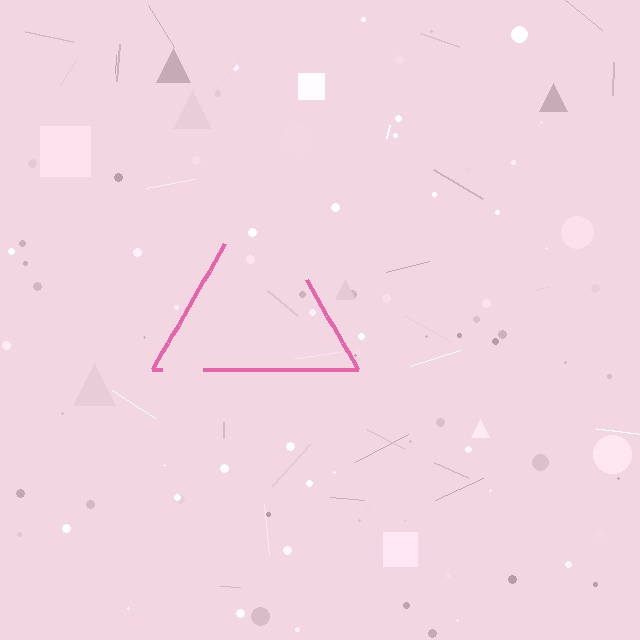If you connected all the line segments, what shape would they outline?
They would outline a triangle.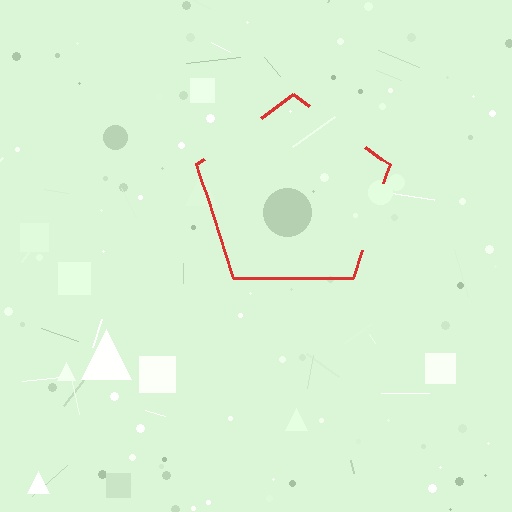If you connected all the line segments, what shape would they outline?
They would outline a pentagon.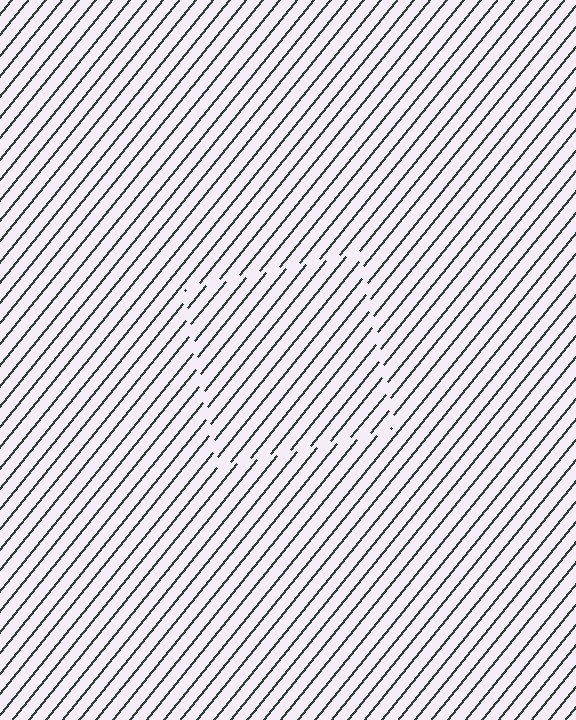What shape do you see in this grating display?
An illusory square. The interior of the shape contains the same grating, shifted by half a period — the contour is defined by the phase discontinuity where line-ends from the inner and outer gratings abut.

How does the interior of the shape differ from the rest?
The interior of the shape contains the same grating, shifted by half a period — the contour is defined by the phase discontinuity where line-ends from the inner and outer gratings abut.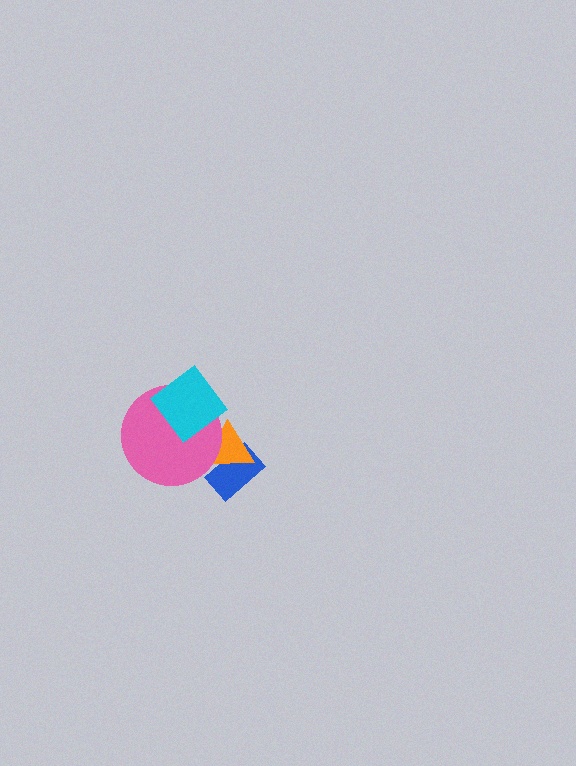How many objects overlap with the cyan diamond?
2 objects overlap with the cyan diamond.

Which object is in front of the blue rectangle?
The orange triangle is in front of the blue rectangle.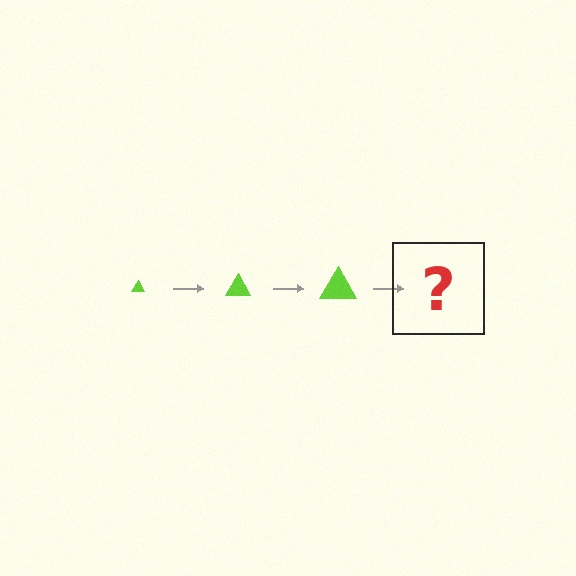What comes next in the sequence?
The next element should be a lime triangle, larger than the previous one.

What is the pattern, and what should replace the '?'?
The pattern is that the triangle gets progressively larger each step. The '?' should be a lime triangle, larger than the previous one.